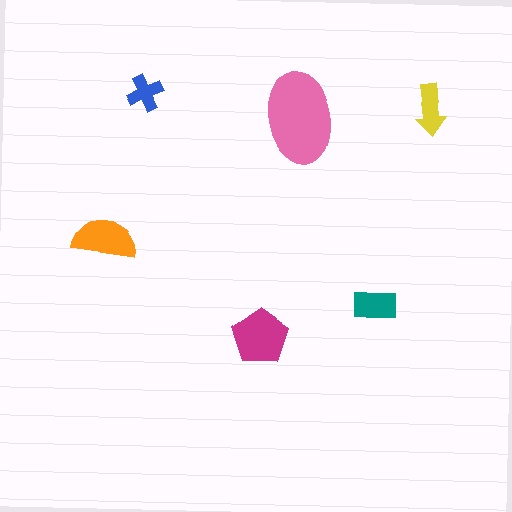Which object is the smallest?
The blue cross.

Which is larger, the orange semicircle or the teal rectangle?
The orange semicircle.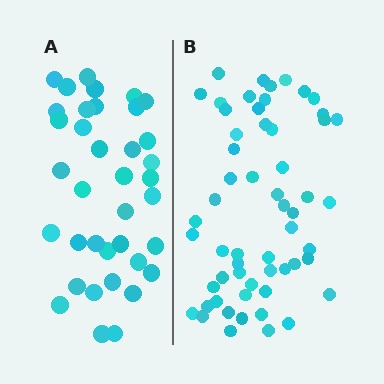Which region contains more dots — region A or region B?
Region B (the right region) has more dots.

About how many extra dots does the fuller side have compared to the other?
Region B has approximately 20 more dots than region A.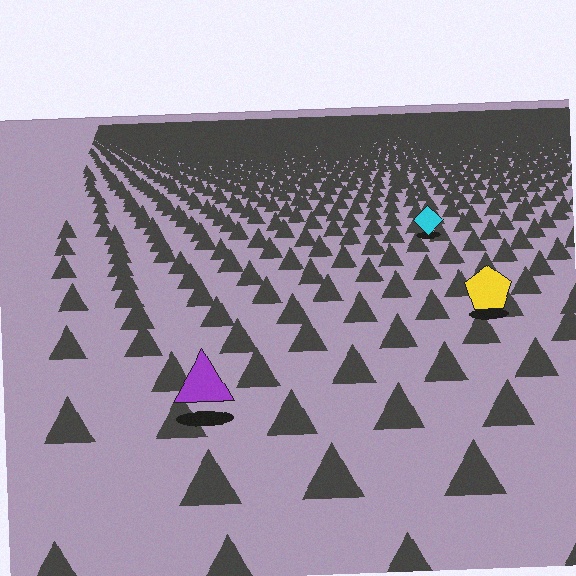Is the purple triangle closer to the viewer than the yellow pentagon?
Yes. The purple triangle is closer — you can tell from the texture gradient: the ground texture is coarser near it.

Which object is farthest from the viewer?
The cyan diamond is farthest from the viewer. It appears smaller and the ground texture around it is denser.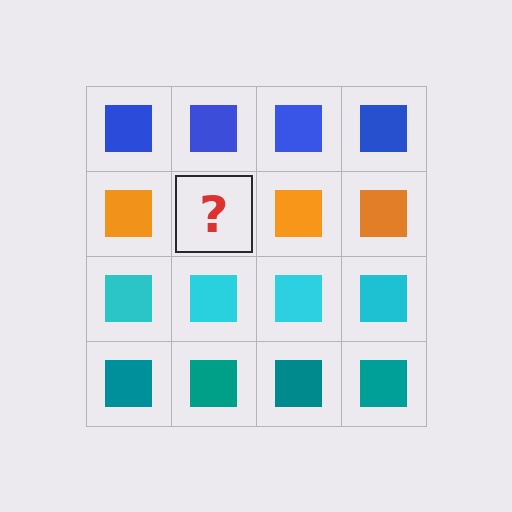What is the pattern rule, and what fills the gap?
The rule is that each row has a consistent color. The gap should be filled with an orange square.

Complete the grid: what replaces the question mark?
The question mark should be replaced with an orange square.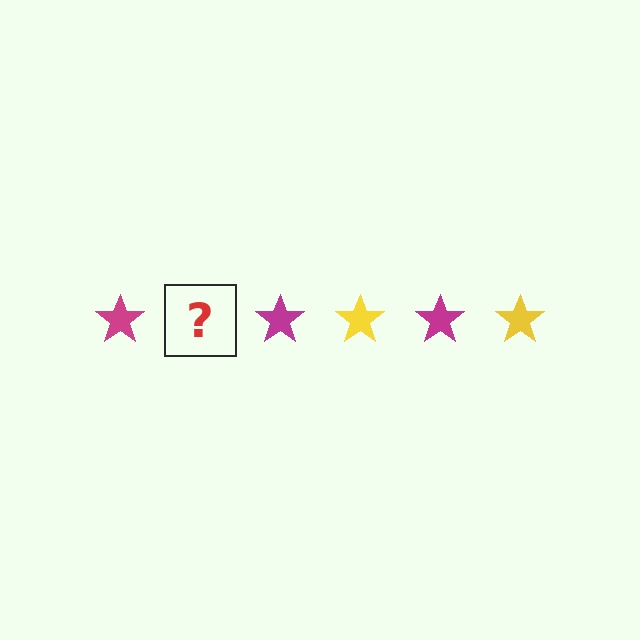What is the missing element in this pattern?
The missing element is a yellow star.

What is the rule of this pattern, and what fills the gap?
The rule is that the pattern cycles through magenta, yellow stars. The gap should be filled with a yellow star.